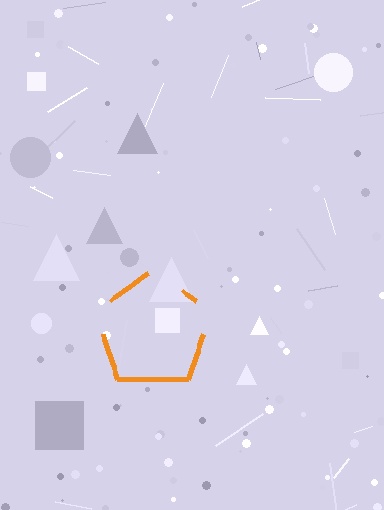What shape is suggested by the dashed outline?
The dashed outline suggests a pentagon.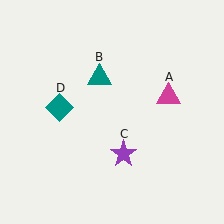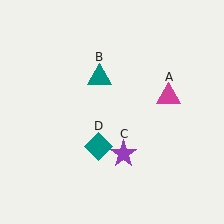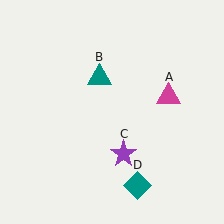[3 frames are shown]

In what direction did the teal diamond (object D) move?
The teal diamond (object D) moved down and to the right.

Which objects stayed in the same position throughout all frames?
Magenta triangle (object A) and teal triangle (object B) and purple star (object C) remained stationary.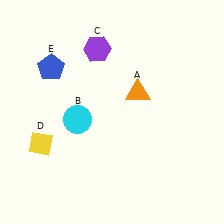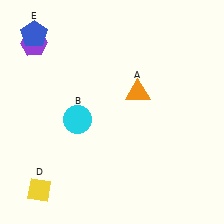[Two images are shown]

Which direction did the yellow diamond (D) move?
The yellow diamond (D) moved down.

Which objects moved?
The objects that moved are: the purple hexagon (C), the yellow diamond (D), the blue pentagon (E).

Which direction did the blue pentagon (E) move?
The blue pentagon (E) moved up.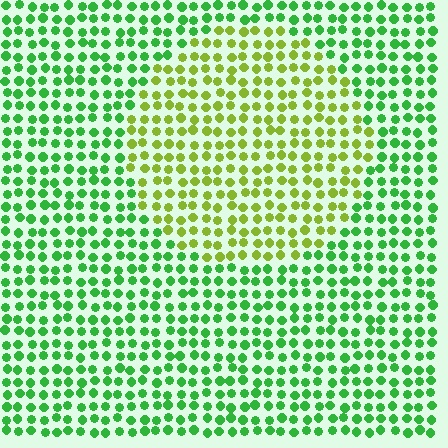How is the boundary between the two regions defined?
The boundary is defined purely by a slight shift in hue (about 45 degrees). Spacing, size, and orientation are identical on both sides.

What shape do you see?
I see a circle.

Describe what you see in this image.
The image is filled with small green elements in a uniform arrangement. A circle-shaped region is visible where the elements are tinted to a slightly different hue, forming a subtle color boundary.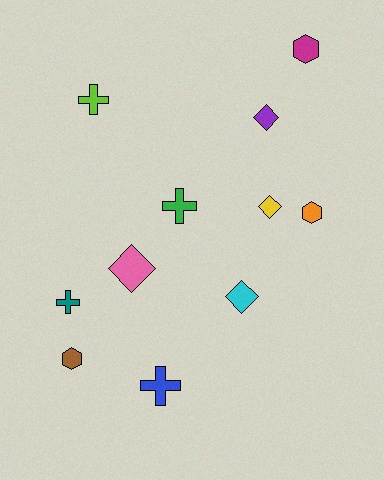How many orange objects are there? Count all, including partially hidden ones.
There is 1 orange object.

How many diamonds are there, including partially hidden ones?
There are 4 diamonds.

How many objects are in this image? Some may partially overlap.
There are 11 objects.